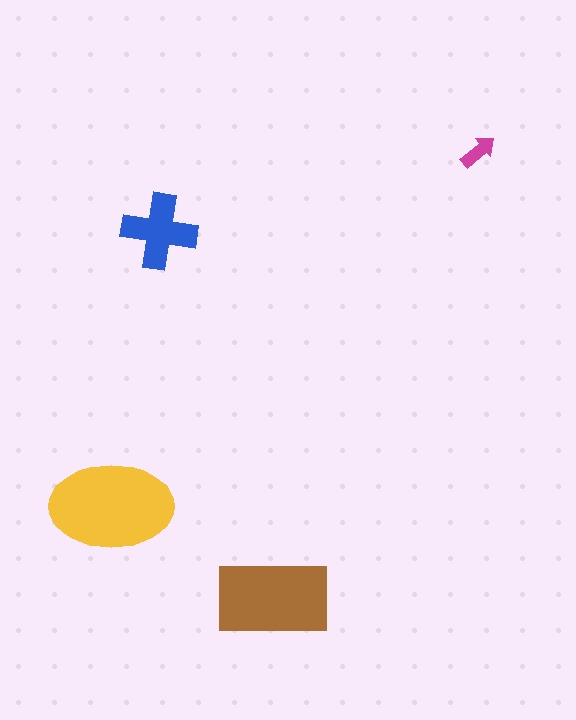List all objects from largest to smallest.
The yellow ellipse, the brown rectangle, the blue cross, the magenta arrow.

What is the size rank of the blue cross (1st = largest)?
3rd.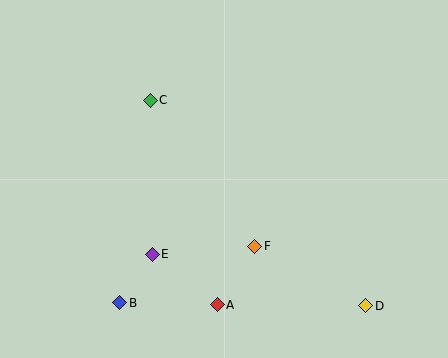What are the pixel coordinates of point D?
Point D is at (366, 306).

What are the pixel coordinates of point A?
Point A is at (217, 305).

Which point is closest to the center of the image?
Point F at (255, 246) is closest to the center.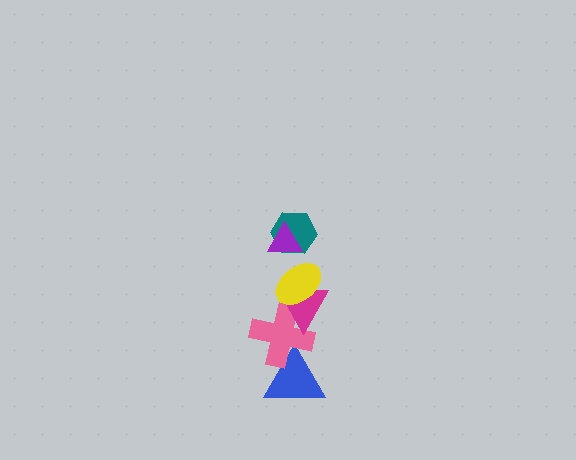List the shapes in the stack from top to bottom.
From top to bottom: the purple triangle, the teal hexagon, the yellow ellipse, the magenta triangle, the pink cross, the blue triangle.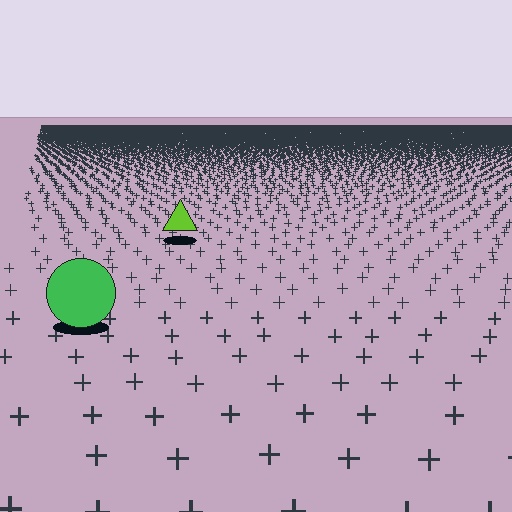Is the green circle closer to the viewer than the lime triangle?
Yes. The green circle is closer — you can tell from the texture gradient: the ground texture is coarser near it.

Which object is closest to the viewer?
The green circle is closest. The texture marks near it are larger and more spread out.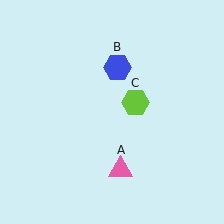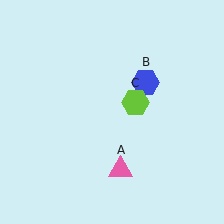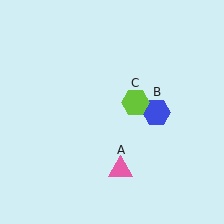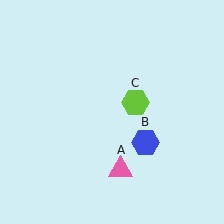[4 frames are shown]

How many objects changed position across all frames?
1 object changed position: blue hexagon (object B).